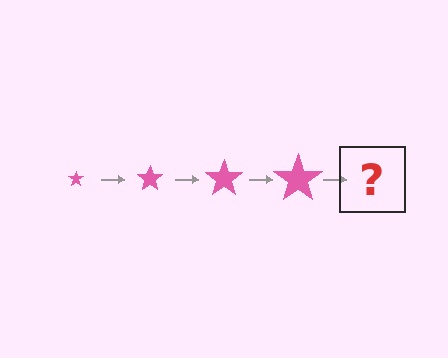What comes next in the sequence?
The next element should be a pink star, larger than the previous one.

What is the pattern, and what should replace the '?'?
The pattern is that the star gets progressively larger each step. The '?' should be a pink star, larger than the previous one.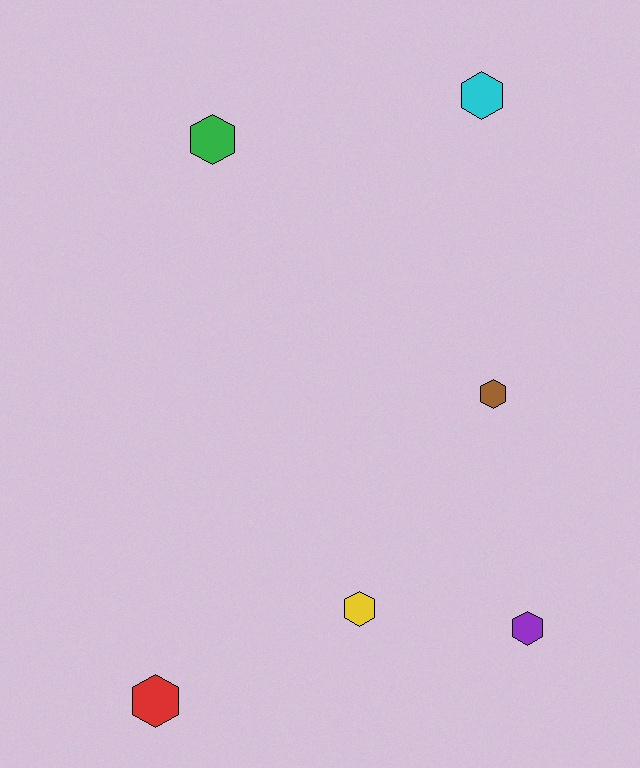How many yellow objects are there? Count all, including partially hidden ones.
There is 1 yellow object.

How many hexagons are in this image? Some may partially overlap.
There are 6 hexagons.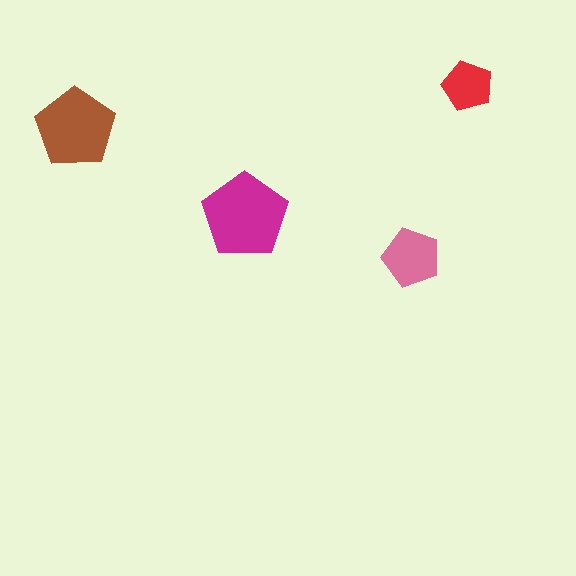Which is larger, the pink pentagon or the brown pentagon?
The brown one.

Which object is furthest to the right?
The red pentagon is rightmost.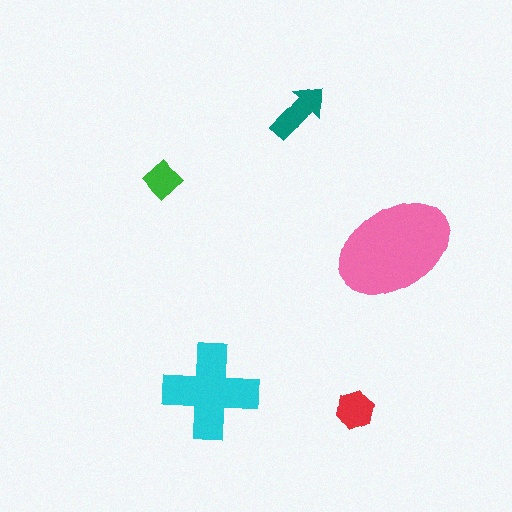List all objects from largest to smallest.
The pink ellipse, the cyan cross, the teal arrow, the red hexagon, the green diamond.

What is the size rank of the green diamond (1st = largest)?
5th.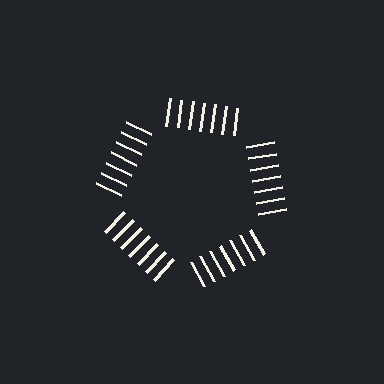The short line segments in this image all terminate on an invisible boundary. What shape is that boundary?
An illusory pentagon — the line segments terminate on its edges but no continuous stroke is drawn.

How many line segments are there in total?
35 — 7 along each of the 5 edges.